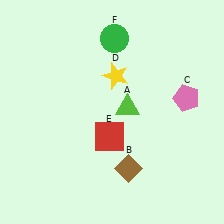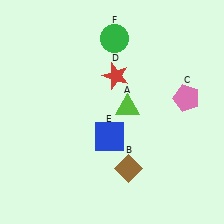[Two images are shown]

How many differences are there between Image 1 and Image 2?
There are 2 differences between the two images.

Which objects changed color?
D changed from yellow to red. E changed from red to blue.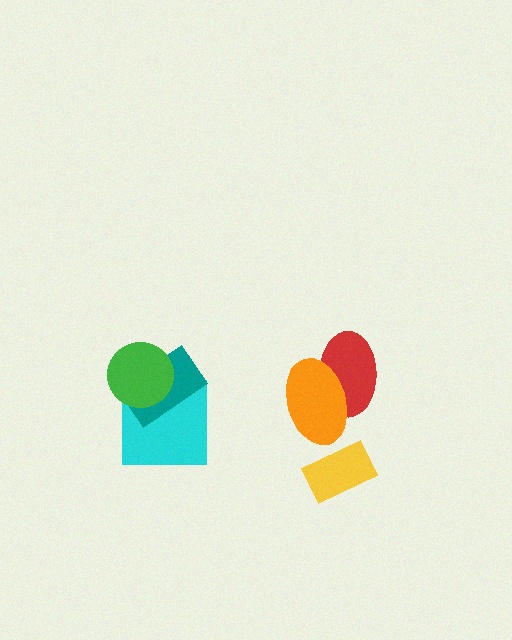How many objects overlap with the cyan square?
2 objects overlap with the cyan square.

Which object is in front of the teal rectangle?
The green circle is in front of the teal rectangle.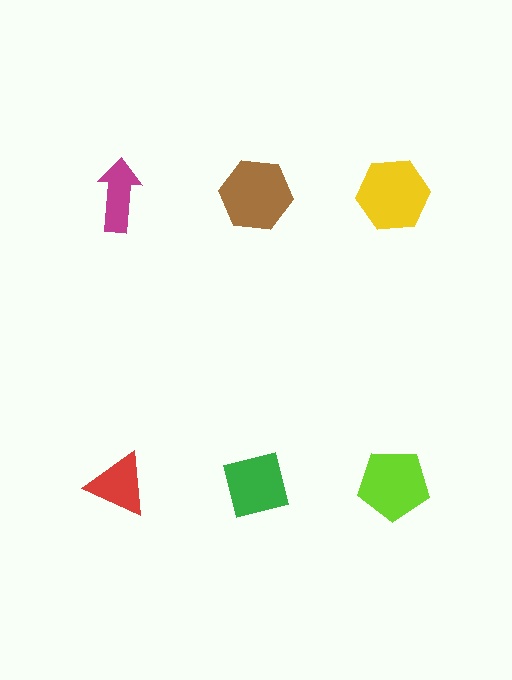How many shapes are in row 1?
3 shapes.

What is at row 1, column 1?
A magenta arrow.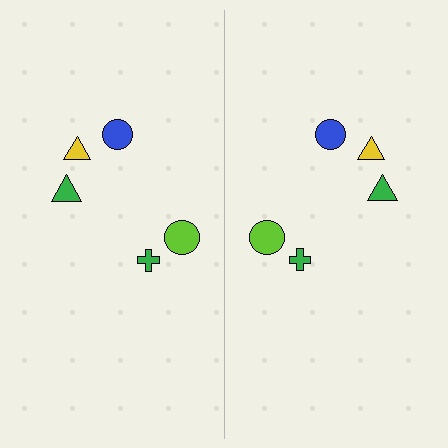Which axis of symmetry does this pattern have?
The pattern has a vertical axis of symmetry running through the center of the image.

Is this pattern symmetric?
Yes, this pattern has bilateral (reflection) symmetry.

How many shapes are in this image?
There are 10 shapes in this image.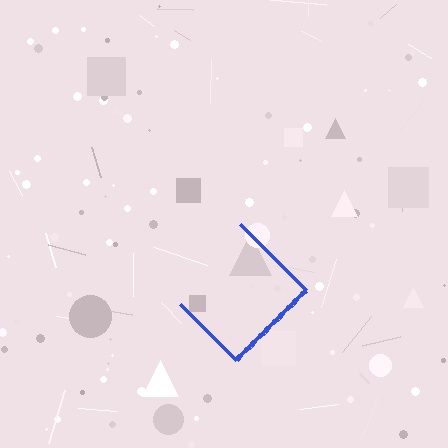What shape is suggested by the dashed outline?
The dashed outline suggests a diamond.